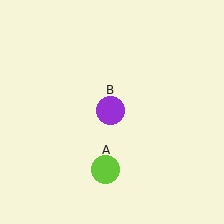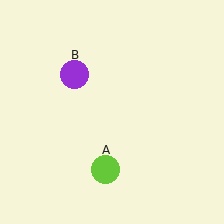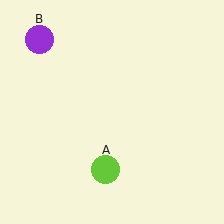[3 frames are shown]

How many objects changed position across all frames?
1 object changed position: purple circle (object B).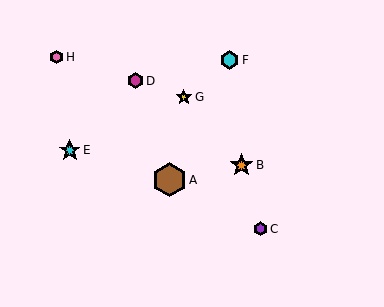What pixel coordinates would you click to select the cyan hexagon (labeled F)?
Click at (230, 60) to select the cyan hexagon F.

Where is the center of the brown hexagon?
The center of the brown hexagon is at (169, 180).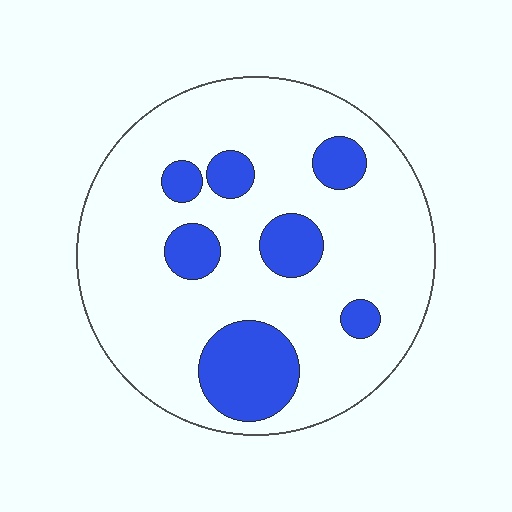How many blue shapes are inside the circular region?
7.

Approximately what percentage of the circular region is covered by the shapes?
Approximately 20%.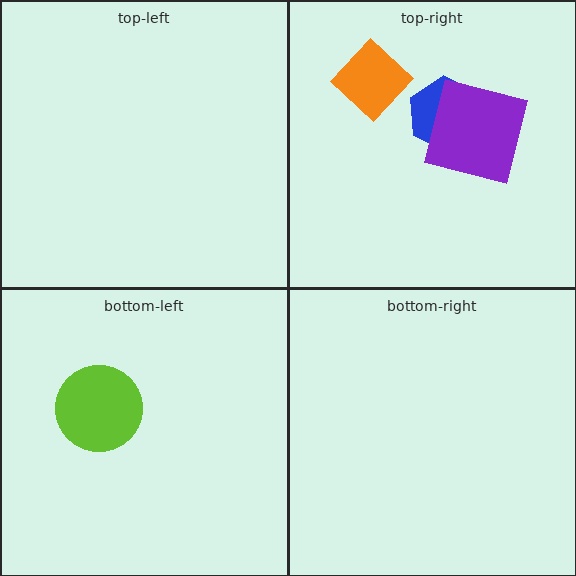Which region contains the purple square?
The top-right region.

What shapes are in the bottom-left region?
The lime circle.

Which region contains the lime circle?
The bottom-left region.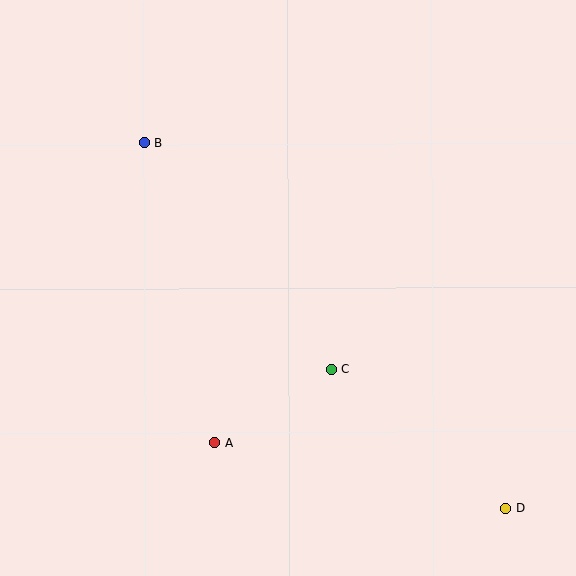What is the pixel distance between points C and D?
The distance between C and D is 223 pixels.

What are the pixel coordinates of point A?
Point A is at (215, 443).